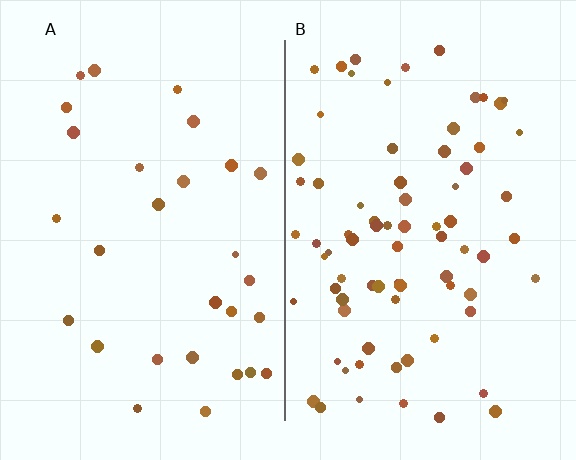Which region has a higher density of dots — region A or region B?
B (the right).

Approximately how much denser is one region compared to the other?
Approximately 2.6× — region B over region A.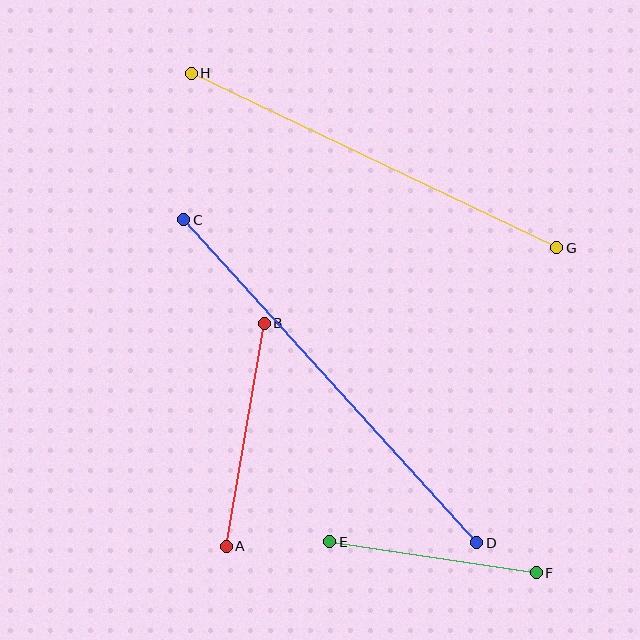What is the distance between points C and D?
The distance is approximately 436 pixels.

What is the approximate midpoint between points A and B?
The midpoint is at approximately (245, 435) pixels.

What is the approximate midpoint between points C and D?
The midpoint is at approximately (330, 381) pixels.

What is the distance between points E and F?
The distance is approximately 209 pixels.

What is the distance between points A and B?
The distance is approximately 227 pixels.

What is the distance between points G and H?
The distance is approximately 405 pixels.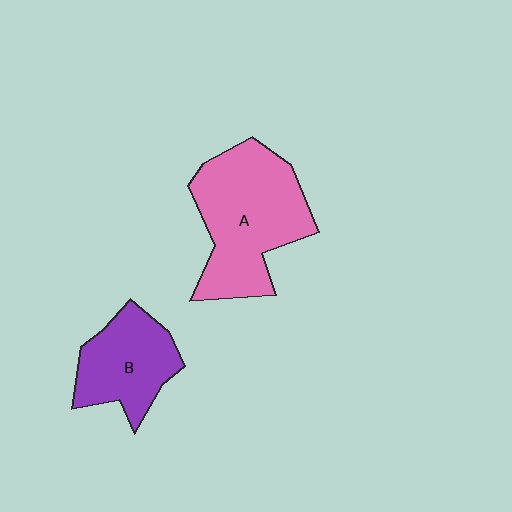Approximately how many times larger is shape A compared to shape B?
Approximately 1.6 times.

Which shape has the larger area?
Shape A (pink).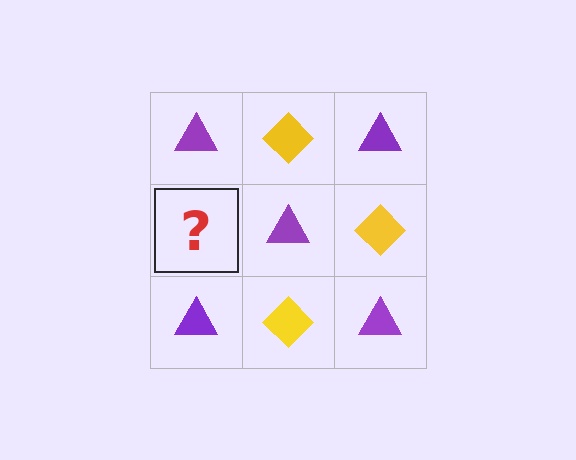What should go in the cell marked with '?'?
The missing cell should contain a yellow diamond.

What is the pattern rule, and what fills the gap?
The rule is that it alternates purple triangle and yellow diamond in a checkerboard pattern. The gap should be filled with a yellow diamond.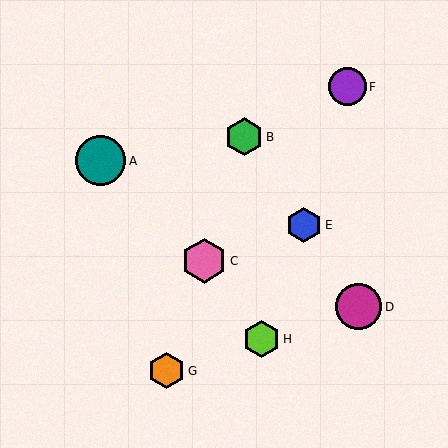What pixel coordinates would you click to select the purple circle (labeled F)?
Click at (347, 87) to select the purple circle F.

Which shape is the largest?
The teal circle (labeled A) is the largest.